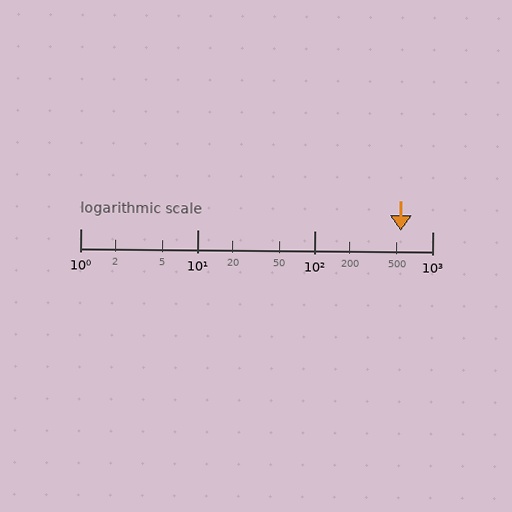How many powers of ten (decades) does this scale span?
The scale spans 3 decades, from 1 to 1000.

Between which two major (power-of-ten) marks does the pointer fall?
The pointer is between 100 and 1000.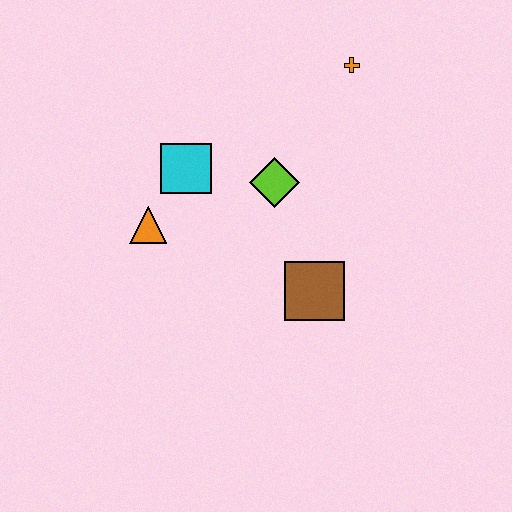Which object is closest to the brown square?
The lime diamond is closest to the brown square.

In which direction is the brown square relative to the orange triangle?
The brown square is to the right of the orange triangle.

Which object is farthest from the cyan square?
The orange cross is farthest from the cyan square.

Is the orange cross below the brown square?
No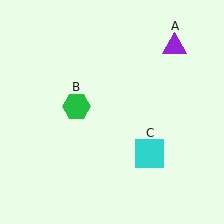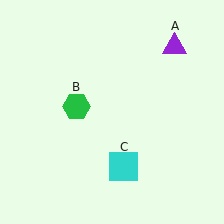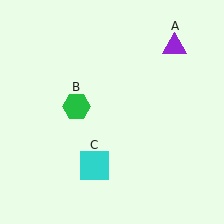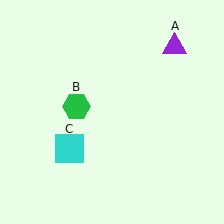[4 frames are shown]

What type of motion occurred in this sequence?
The cyan square (object C) rotated clockwise around the center of the scene.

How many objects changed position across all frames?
1 object changed position: cyan square (object C).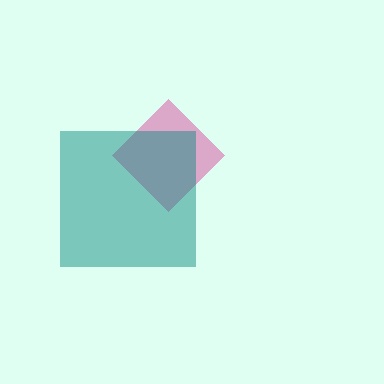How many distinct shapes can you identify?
There are 2 distinct shapes: a magenta diamond, a teal square.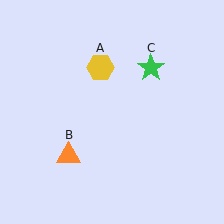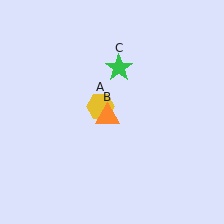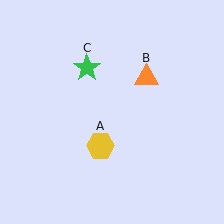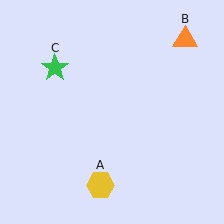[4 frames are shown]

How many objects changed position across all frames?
3 objects changed position: yellow hexagon (object A), orange triangle (object B), green star (object C).